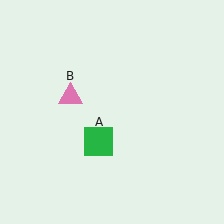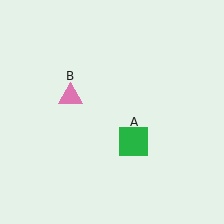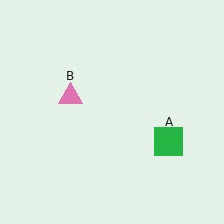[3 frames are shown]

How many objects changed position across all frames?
1 object changed position: green square (object A).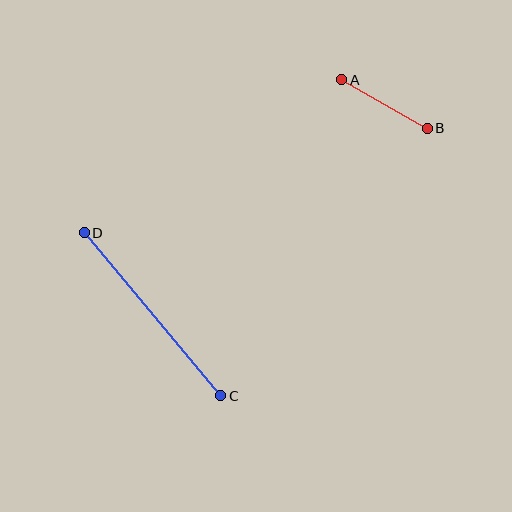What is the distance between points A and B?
The distance is approximately 98 pixels.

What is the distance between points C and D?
The distance is approximately 213 pixels.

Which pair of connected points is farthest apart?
Points C and D are farthest apart.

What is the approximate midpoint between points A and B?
The midpoint is at approximately (385, 104) pixels.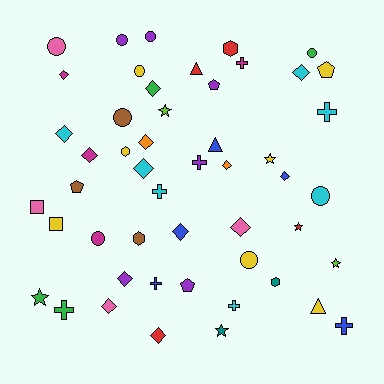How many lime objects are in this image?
There are 2 lime objects.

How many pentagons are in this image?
There are 4 pentagons.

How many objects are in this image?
There are 50 objects.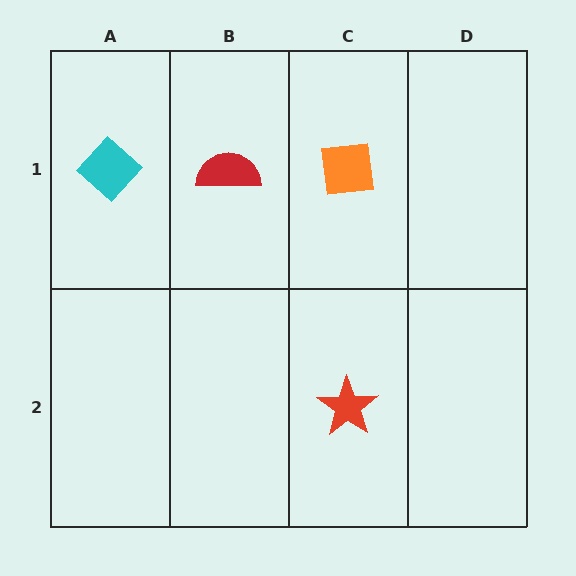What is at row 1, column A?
A cyan diamond.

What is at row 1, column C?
An orange square.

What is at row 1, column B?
A red semicircle.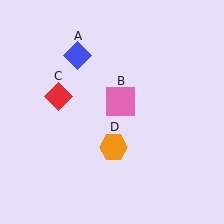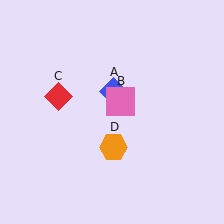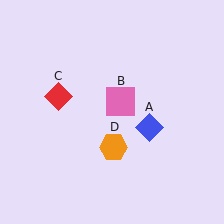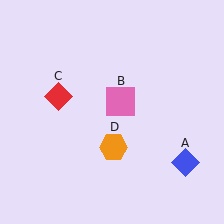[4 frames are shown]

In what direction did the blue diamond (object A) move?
The blue diamond (object A) moved down and to the right.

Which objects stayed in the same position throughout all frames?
Pink square (object B) and red diamond (object C) and orange hexagon (object D) remained stationary.